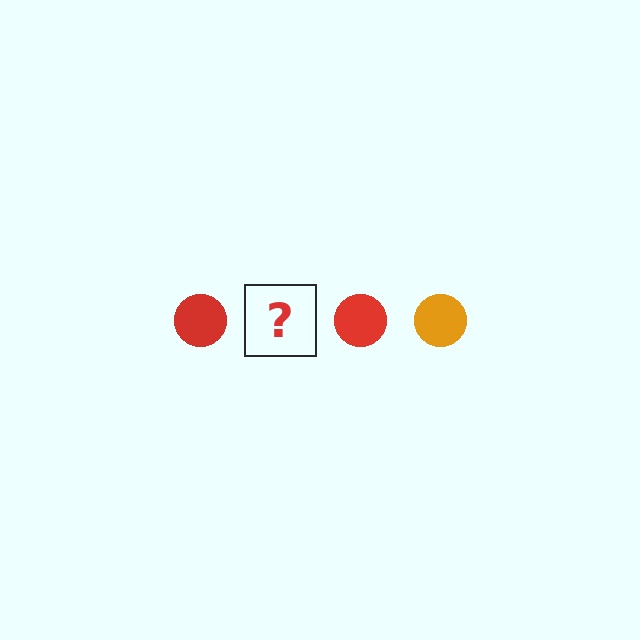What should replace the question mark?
The question mark should be replaced with an orange circle.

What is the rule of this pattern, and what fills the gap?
The rule is that the pattern cycles through red, orange circles. The gap should be filled with an orange circle.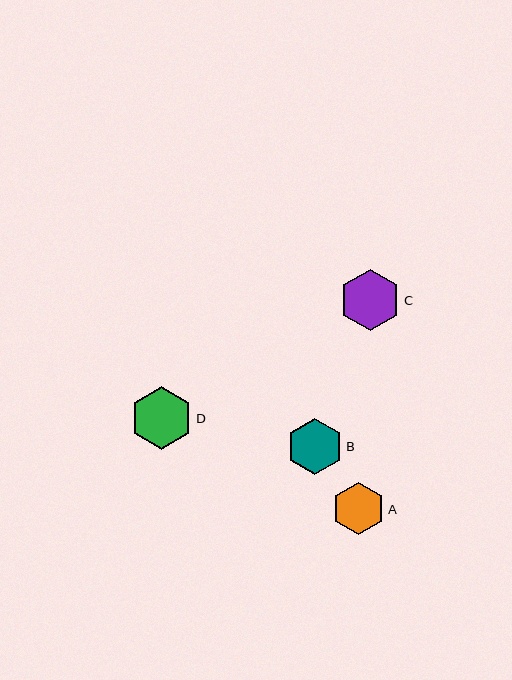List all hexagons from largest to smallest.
From largest to smallest: D, C, B, A.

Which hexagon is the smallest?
Hexagon A is the smallest with a size of approximately 53 pixels.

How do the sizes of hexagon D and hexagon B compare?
Hexagon D and hexagon B are approximately the same size.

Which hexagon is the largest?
Hexagon D is the largest with a size of approximately 62 pixels.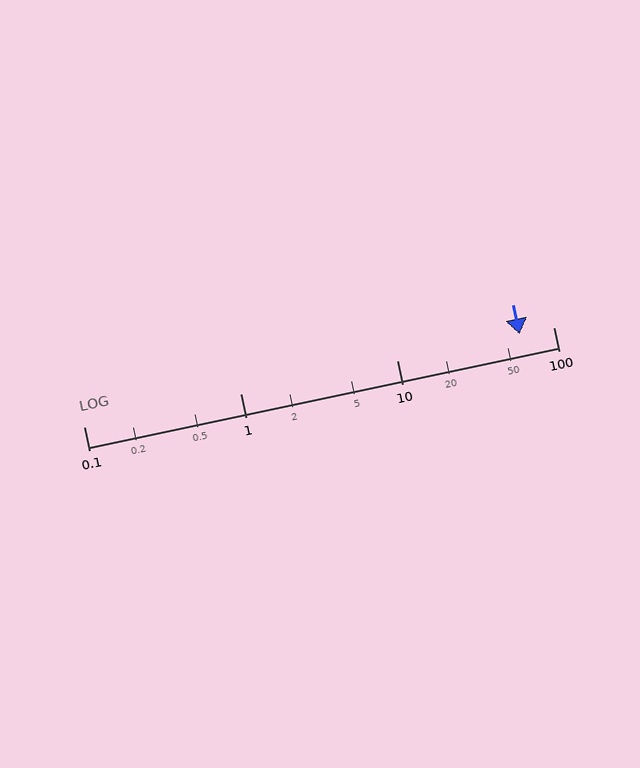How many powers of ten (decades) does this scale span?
The scale spans 3 decades, from 0.1 to 100.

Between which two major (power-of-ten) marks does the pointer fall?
The pointer is between 10 and 100.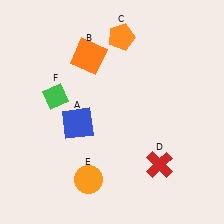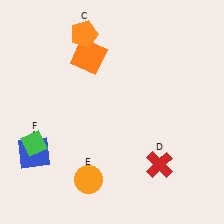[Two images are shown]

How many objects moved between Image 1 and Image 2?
3 objects moved between the two images.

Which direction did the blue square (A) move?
The blue square (A) moved left.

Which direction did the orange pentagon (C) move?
The orange pentagon (C) moved left.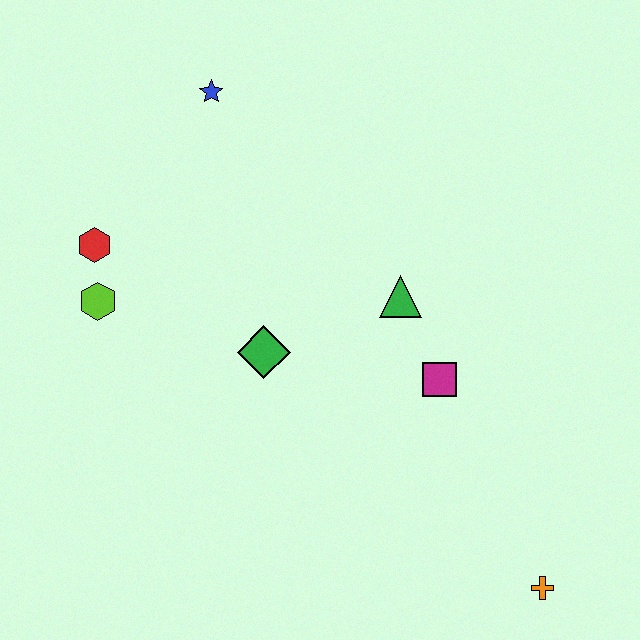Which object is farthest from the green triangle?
The orange cross is farthest from the green triangle.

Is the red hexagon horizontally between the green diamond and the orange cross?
No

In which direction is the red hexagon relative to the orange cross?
The red hexagon is to the left of the orange cross.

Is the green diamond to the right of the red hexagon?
Yes